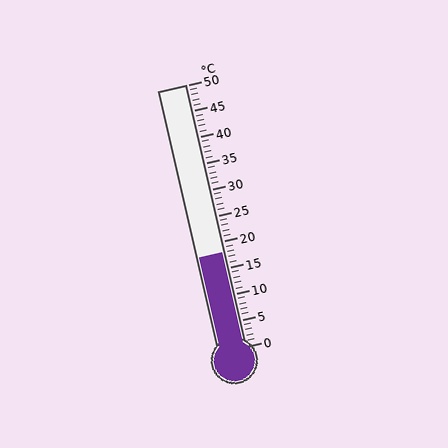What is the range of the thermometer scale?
The thermometer scale ranges from 0°C to 50°C.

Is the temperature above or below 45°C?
The temperature is below 45°C.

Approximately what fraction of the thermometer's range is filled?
The thermometer is filled to approximately 35% of its range.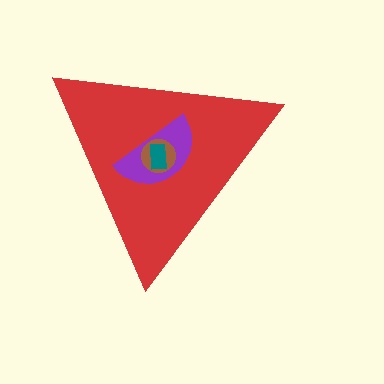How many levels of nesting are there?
4.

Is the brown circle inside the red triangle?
Yes.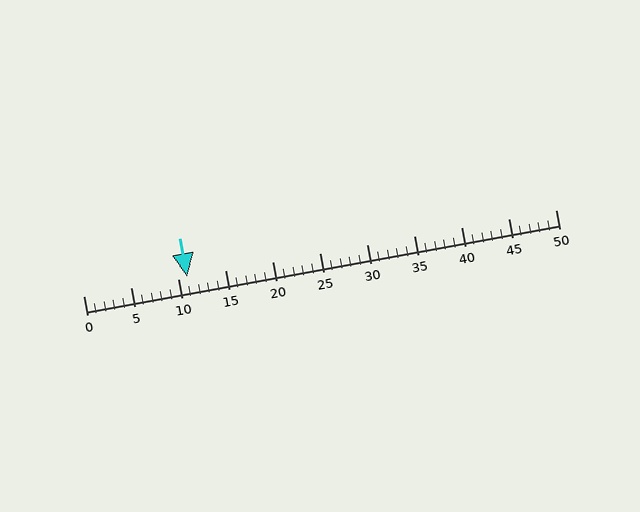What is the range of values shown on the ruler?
The ruler shows values from 0 to 50.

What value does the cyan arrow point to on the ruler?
The cyan arrow points to approximately 11.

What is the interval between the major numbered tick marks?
The major tick marks are spaced 5 units apart.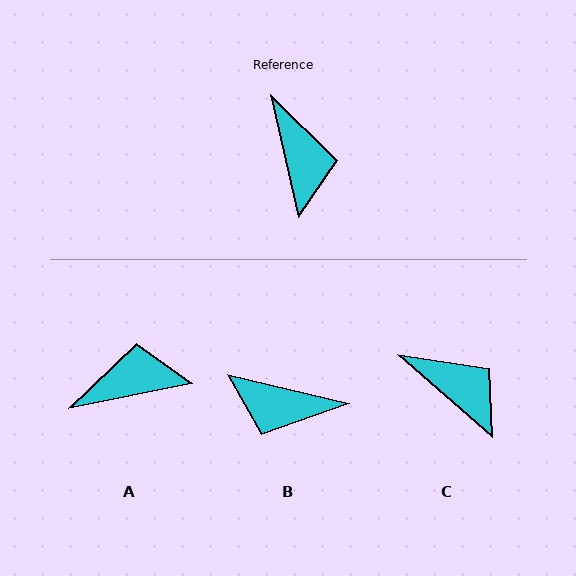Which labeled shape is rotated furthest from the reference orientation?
B, about 116 degrees away.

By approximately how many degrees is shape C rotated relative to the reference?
Approximately 36 degrees counter-clockwise.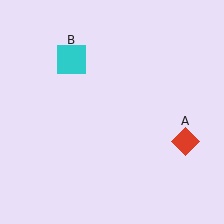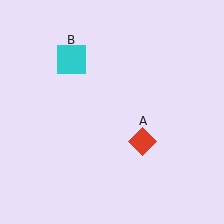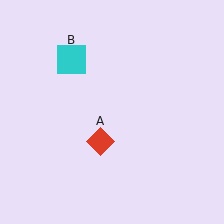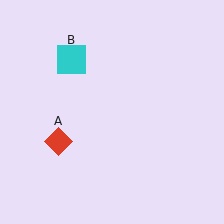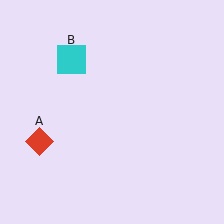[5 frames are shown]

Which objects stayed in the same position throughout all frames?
Cyan square (object B) remained stationary.